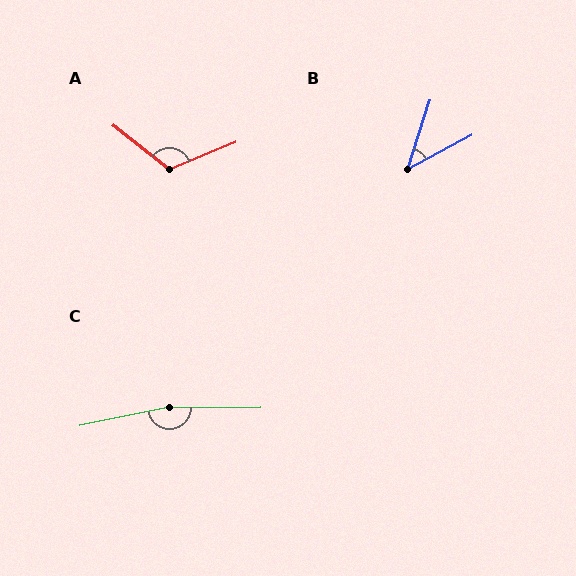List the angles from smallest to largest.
B (44°), A (120°), C (169°).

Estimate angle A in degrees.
Approximately 120 degrees.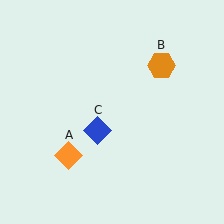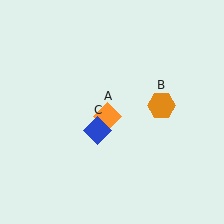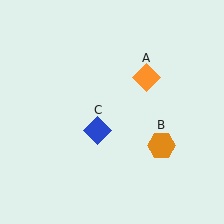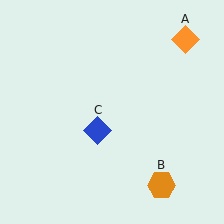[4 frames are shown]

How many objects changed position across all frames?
2 objects changed position: orange diamond (object A), orange hexagon (object B).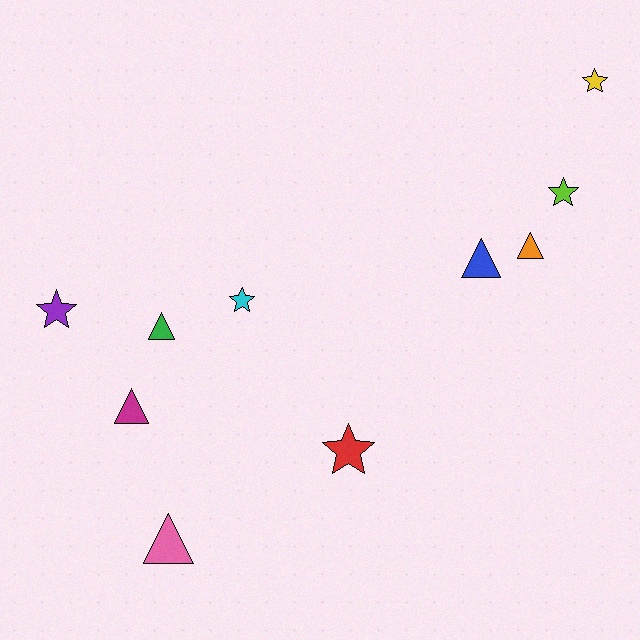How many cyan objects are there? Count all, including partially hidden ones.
There is 1 cyan object.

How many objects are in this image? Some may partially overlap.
There are 10 objects.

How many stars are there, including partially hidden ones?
There are 5 stars.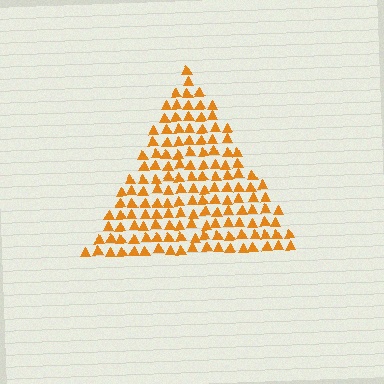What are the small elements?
The small elements are triangles.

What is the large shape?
The large shape is a triangle.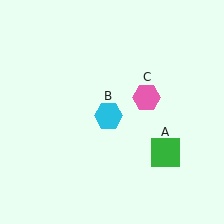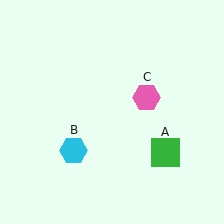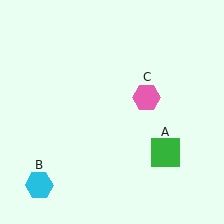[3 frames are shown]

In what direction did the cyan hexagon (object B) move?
The cyan hexagon (object B) moved down and to the left.